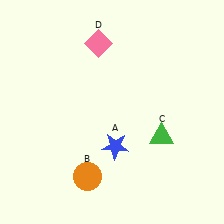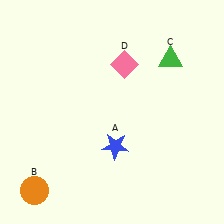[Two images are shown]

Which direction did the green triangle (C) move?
The green triangle (C) moved up.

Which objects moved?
The objects that moved are: the orange circle (B), the green triangle (C), the pink diamond (D).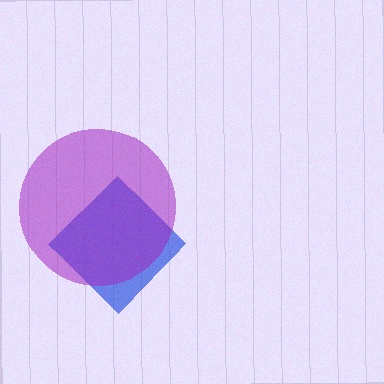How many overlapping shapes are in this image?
There are 2 overlapping shapes in the image.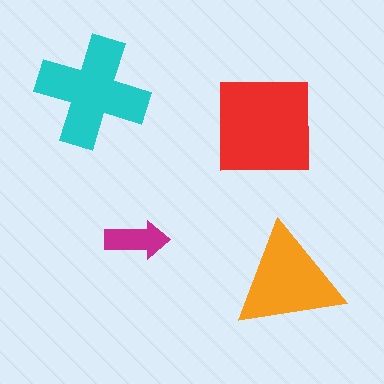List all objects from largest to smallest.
The red square, the cyan cross, the orange triangle, the magenta arrow.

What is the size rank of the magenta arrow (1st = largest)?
4th.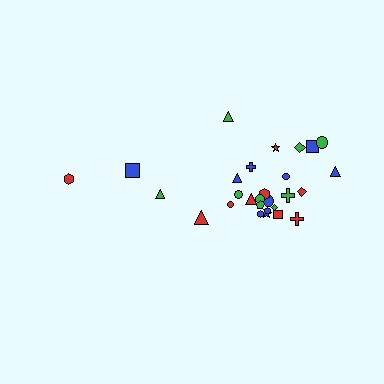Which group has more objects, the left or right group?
The right group.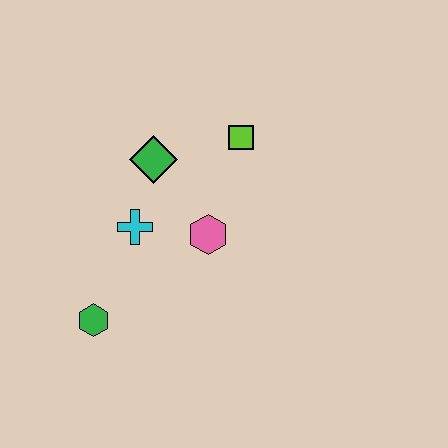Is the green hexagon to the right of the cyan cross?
No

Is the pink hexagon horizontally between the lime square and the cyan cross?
Yes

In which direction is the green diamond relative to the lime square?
The green diamond is to the left of the lime square.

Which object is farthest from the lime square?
The green hexagon is farthest from the lime square.